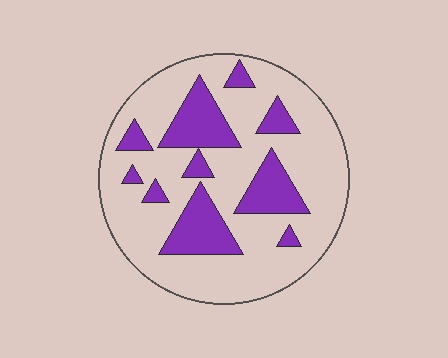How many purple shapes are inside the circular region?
10.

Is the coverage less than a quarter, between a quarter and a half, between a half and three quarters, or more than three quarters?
Between a quarter and a half.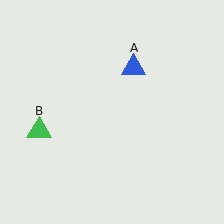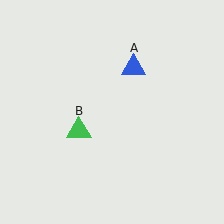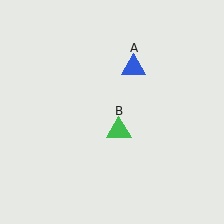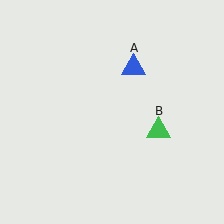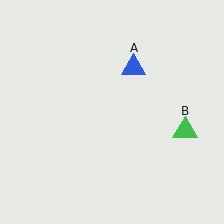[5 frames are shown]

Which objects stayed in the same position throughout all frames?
Blue triangle (object A) remained stationary.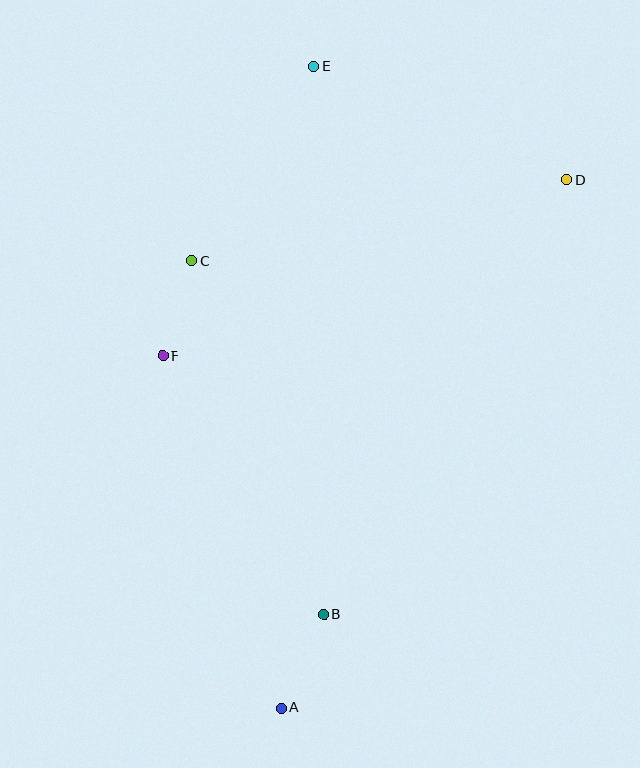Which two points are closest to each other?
Points C and F are closest to each other.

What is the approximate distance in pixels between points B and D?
The distance between B and D is approximately 498 pixels.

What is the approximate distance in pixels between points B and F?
The distance between B and F is approximately 305 pixels.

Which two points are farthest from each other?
Points A and E are farthest from each other.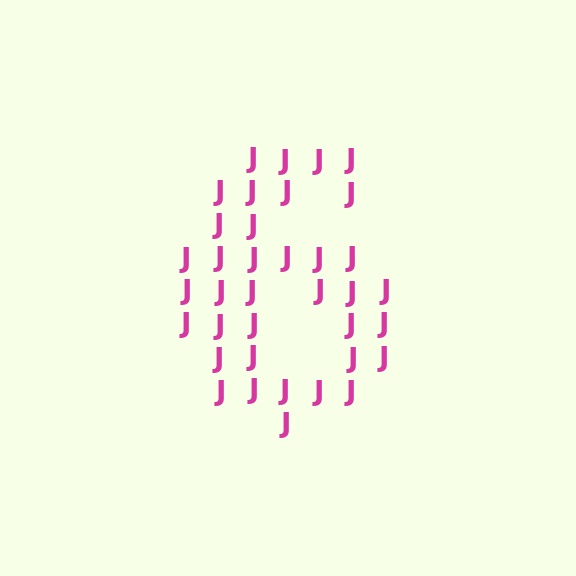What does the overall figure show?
The overall figure shows the digit 6.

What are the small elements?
The small elements are letter J's.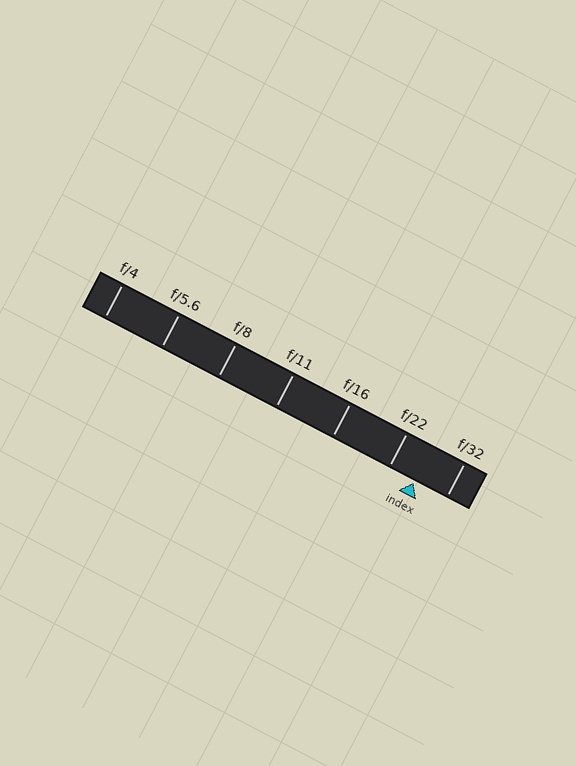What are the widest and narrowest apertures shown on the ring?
The widest aperture shown is f/4 and the narrowest is f/32.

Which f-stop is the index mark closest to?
The index mark is closest to f/22.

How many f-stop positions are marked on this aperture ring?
There are 7 f-stop positions marked.